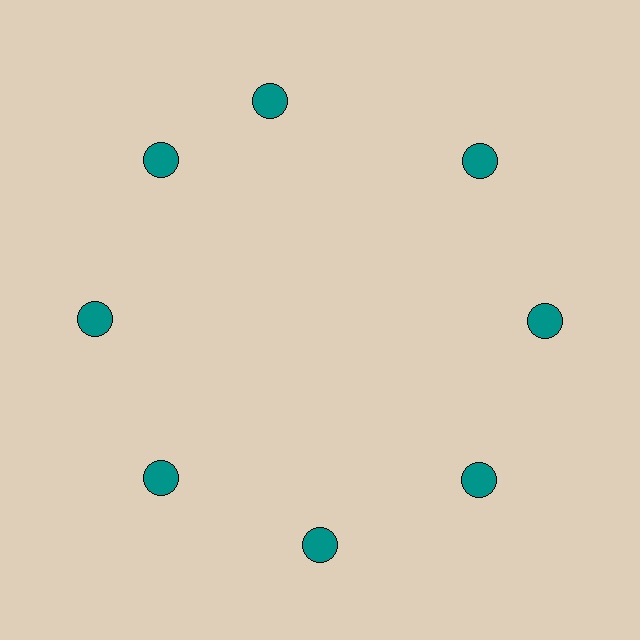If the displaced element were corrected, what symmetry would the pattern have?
It would have 8-fold rotational symmetry — the pattern would map onto itself every 45 degrees.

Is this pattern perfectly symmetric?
No. The 8 teal circles are arranged in a ring, but one element near the 12 o'clock position is rotated out of alignment along the ring, breaking the 8-fold rotational symmetry.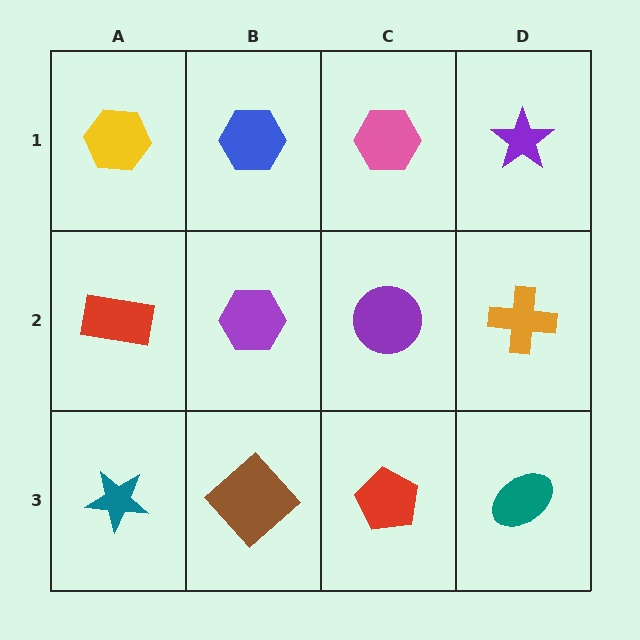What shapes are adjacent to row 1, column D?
An orange cross (row 2, column D), a pink hexagon (row 1, column C).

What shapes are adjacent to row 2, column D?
A purple star (row 1, column D), a teal ellipse (row 3, column D), a purple circle (row 2, column C).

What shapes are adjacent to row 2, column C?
A pink hexagon (row 1, column C), a red pentagon (row 3, column C), a purple hexagon (row 2, column B), an orange cross (row 2, column D).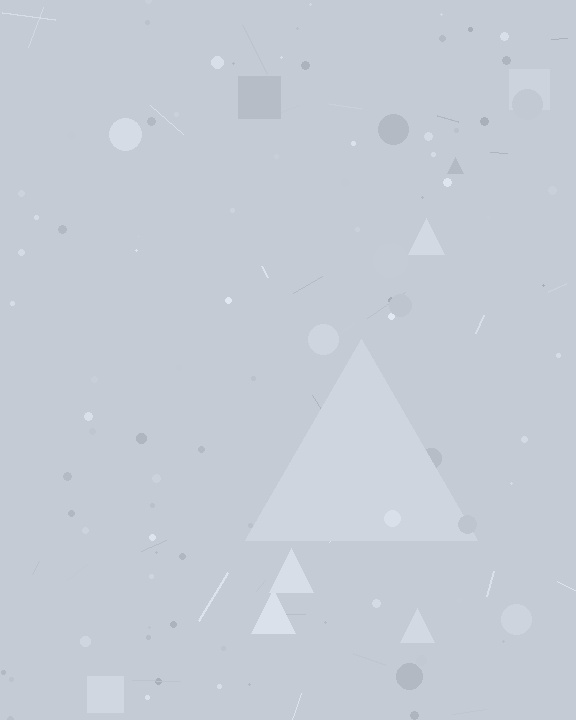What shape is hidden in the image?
A triangle is hidden in the image.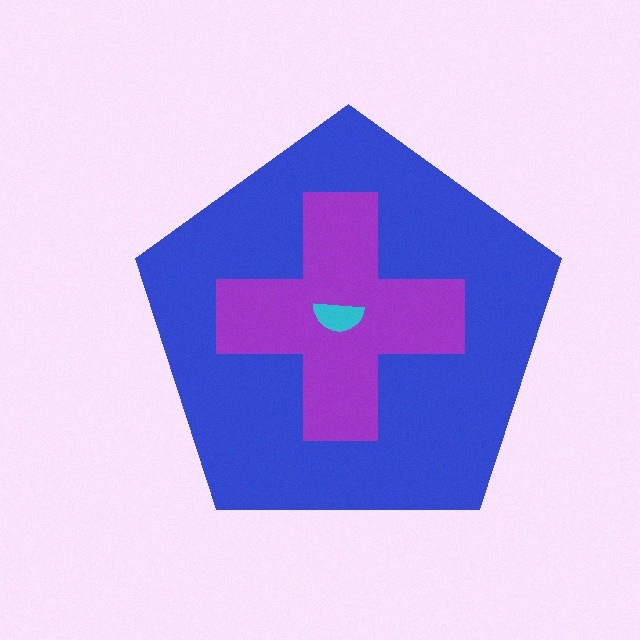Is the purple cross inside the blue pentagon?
Yes.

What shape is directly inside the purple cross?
The cyan semicircle.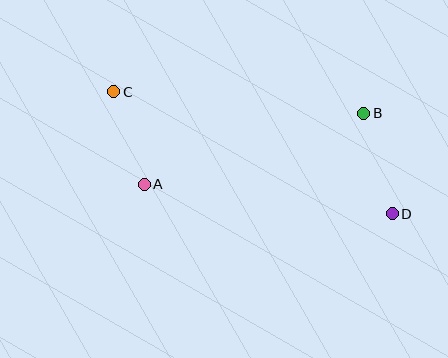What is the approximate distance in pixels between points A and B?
The distance between A and B is approximately 231 pixels.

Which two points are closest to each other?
Points A and C are closest to each other.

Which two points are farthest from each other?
Points C and D are farthest from each other.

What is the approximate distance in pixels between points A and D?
The distance between A and D is approximately 250 pixels.